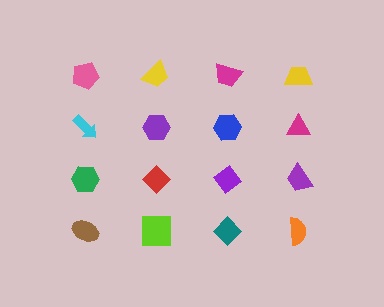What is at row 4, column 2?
A lime square.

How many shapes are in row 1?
4 shapes.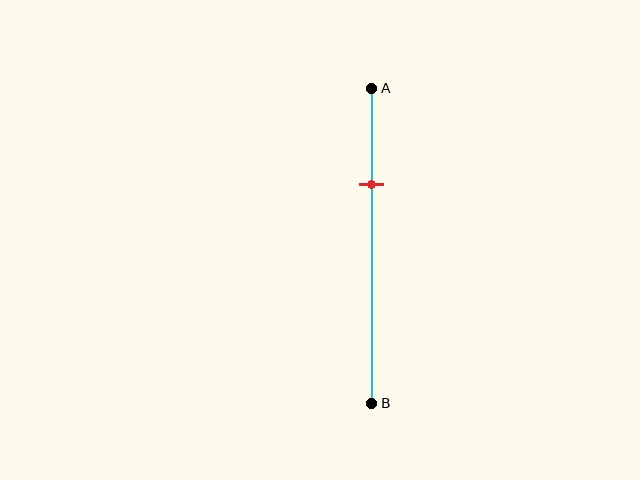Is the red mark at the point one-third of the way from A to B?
Yes, the mark is approximately at the one-third point.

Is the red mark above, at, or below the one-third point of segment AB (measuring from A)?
The red mark is approximately at the one-third point of segment AB.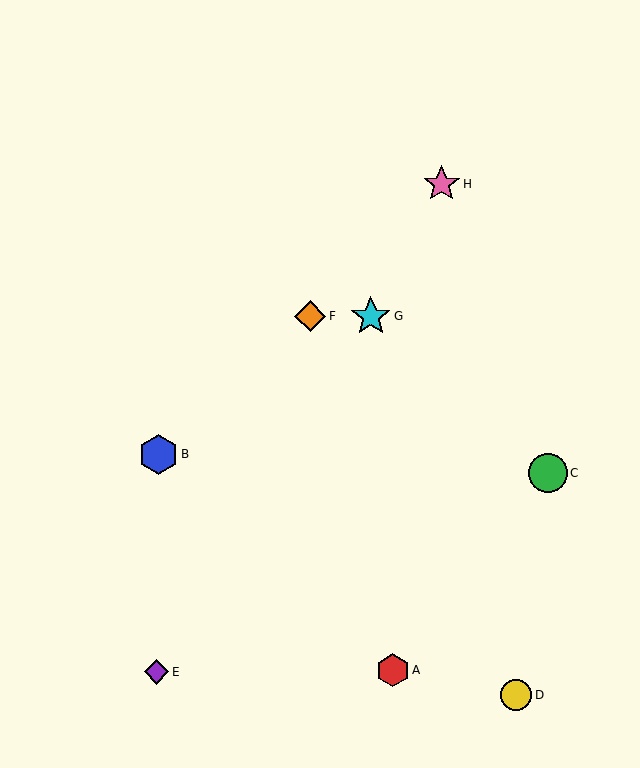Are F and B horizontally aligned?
No, F is at y≈316 and B is at y≈454.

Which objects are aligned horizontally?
Objects F, G are aligned horizontally.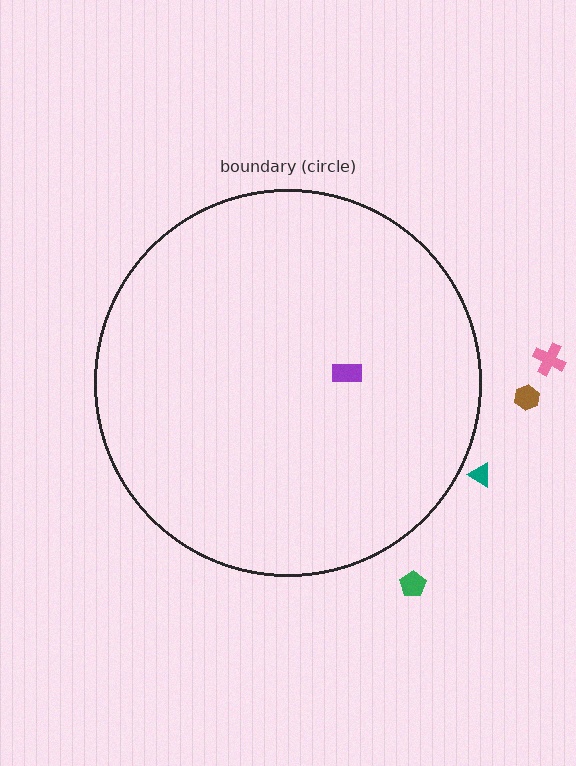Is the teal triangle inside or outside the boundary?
Outside.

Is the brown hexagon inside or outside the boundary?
Outside.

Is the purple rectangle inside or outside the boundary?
Inside.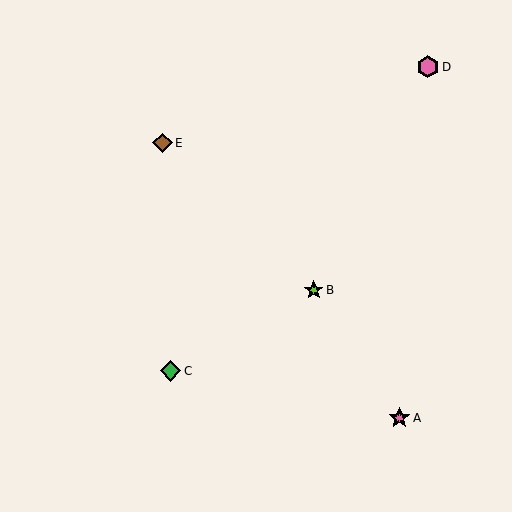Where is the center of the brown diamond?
The center of the brown diamond is at (162, 143).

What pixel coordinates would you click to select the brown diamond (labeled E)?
Click at (162, 143) to select the brown diamond E.